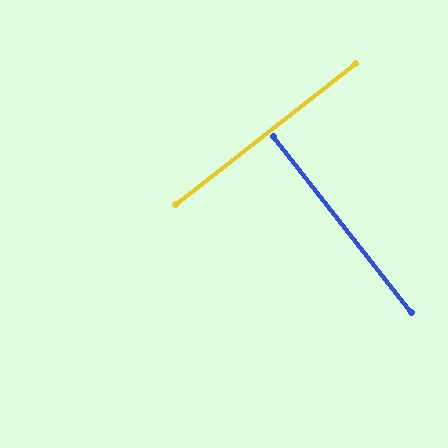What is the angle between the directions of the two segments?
Approximately 90 degrees.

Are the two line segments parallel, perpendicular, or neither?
Perpendicular — they meet at approximately 90°.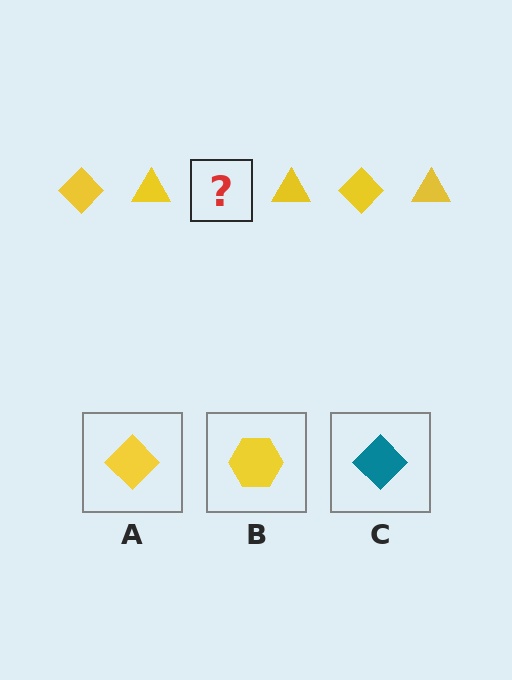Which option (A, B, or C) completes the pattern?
A.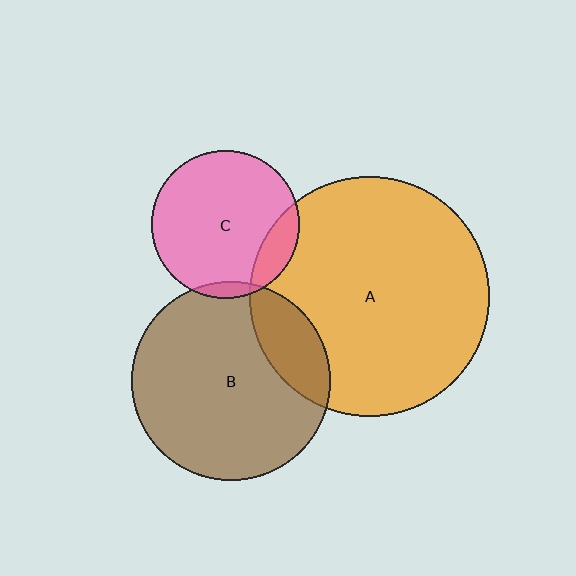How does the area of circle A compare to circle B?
Approximately 1.5 times.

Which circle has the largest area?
Circle A (orange).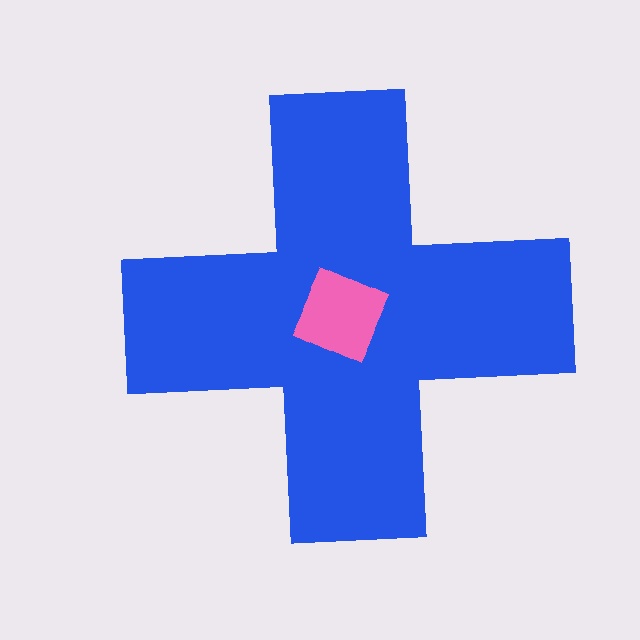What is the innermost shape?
The pink square.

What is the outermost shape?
The blue cross.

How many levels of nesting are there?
2.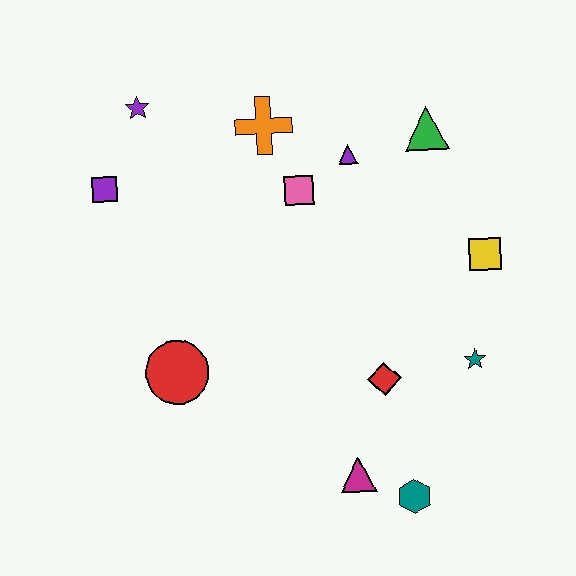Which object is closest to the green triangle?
The purple triangle is closest to the green triangle.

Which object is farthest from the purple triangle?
The teal hexagon is farthest from the purple triangle.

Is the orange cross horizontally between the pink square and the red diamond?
No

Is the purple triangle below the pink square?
No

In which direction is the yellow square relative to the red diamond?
The yellow square is above the red diamond.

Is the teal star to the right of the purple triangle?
Yes